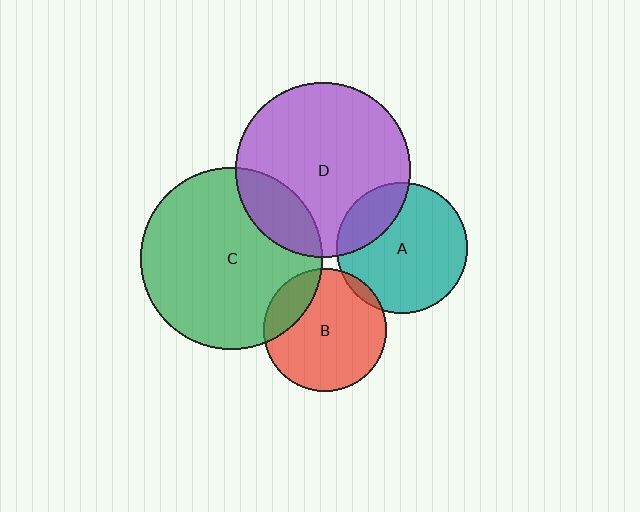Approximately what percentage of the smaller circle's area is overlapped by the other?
Approximately 20%.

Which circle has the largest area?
Circle C (green).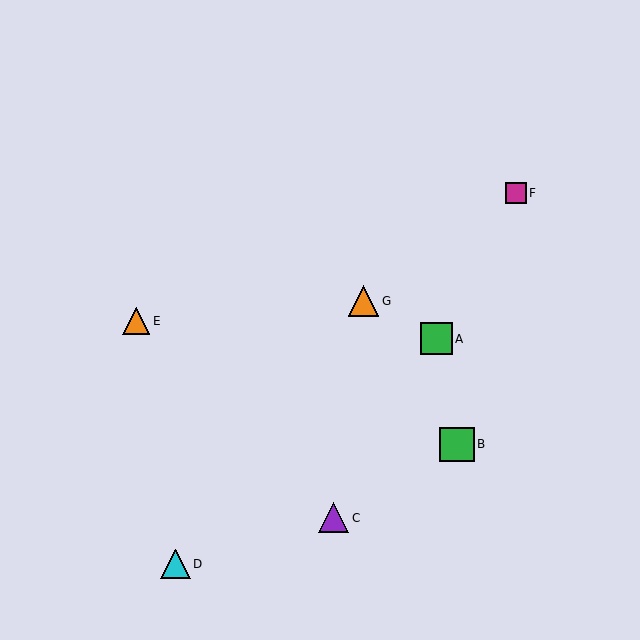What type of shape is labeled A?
Shape A is a green square.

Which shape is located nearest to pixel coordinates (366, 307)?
The orange triangle (labeled G) at (363, 301) is nearest to that location.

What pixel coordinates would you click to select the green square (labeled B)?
Click at (457, 444) to select the green square B.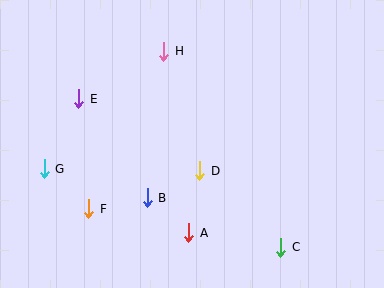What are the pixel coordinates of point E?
Point E is at (79, 99).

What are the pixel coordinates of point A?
Point A is at (189, 233).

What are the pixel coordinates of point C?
Point C is at (281, 247).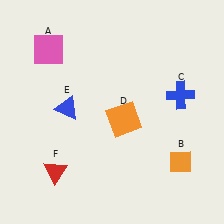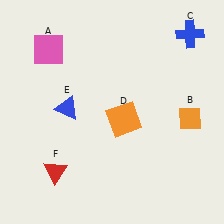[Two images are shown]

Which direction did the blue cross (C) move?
The blue cross (C) moved up.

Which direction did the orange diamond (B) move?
The orange diamond (B) moved up.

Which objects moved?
The objects that moved are: the orange diamond (B), the blue cross (C).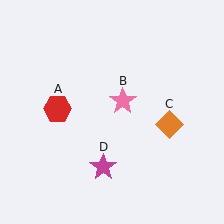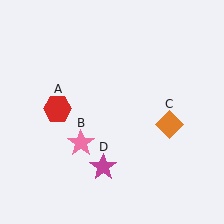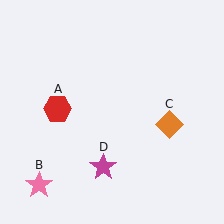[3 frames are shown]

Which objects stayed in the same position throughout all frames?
Red hexagon (object A) and orange diamond (object C) and magenta star (object D) remained stationary.